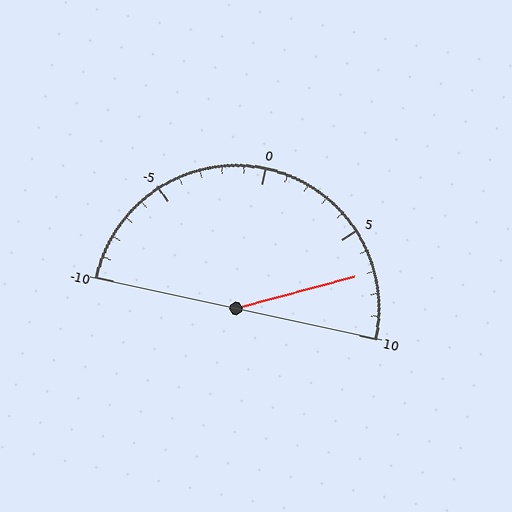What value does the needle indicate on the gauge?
The needle indicates approximately 7.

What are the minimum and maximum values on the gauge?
The gauge ranges from -10 to 10.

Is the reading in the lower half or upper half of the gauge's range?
The reading is in the upper half of the range (-10 to 10).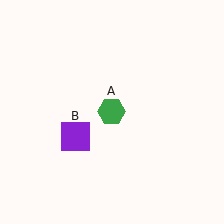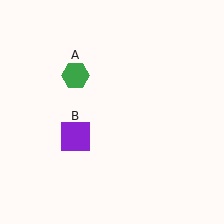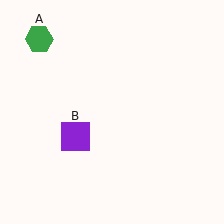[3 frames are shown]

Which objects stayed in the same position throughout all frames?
Purple square (object B) remained stationary.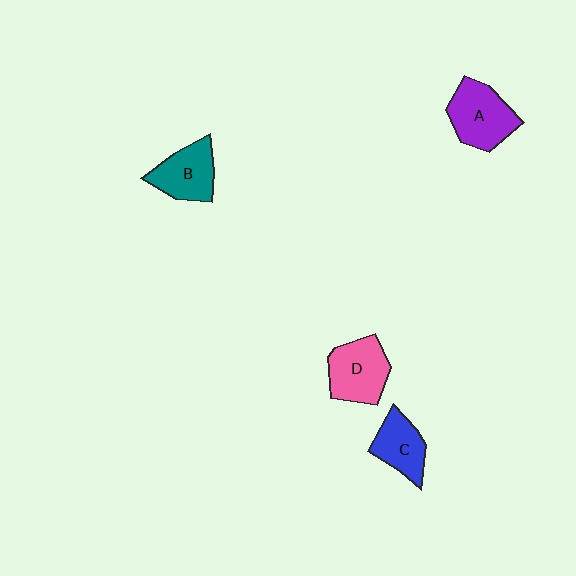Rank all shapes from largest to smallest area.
From largest to smallest: A (purple), D (pink), B (teal), C (blue).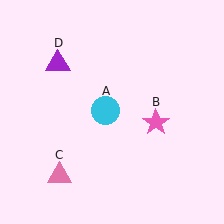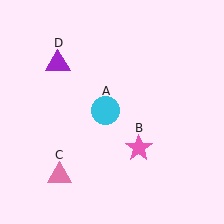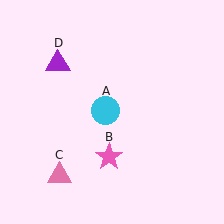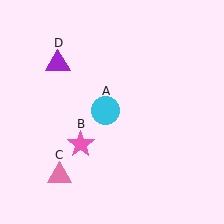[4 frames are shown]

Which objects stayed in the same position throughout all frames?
Cyan circle (object A) and pink triangle (object C) and purple triangle (object D) remained stationary.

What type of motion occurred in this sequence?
The pink star (object B) rotated clockwise around the center of the scene.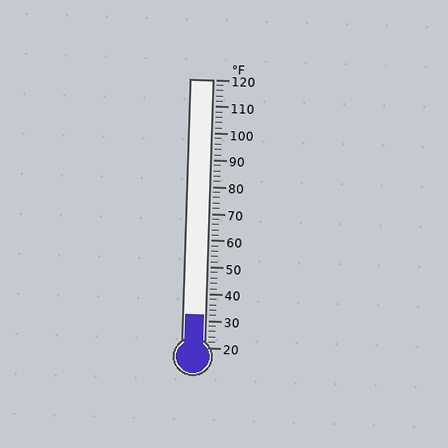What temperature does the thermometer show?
The thermometer shows approximately 32°F.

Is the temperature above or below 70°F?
The temperature is below 70°F.